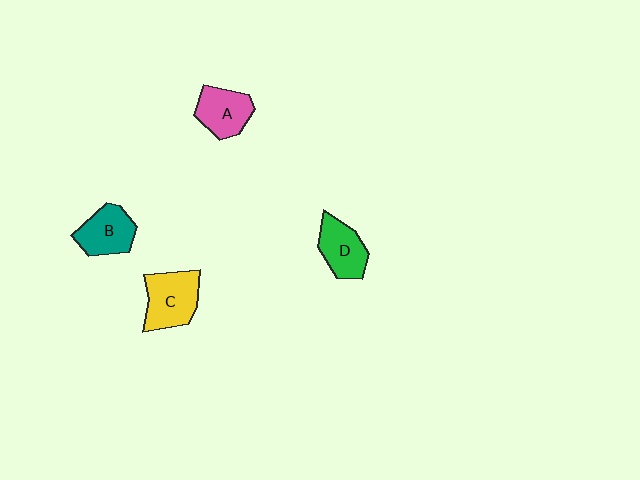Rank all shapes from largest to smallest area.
From largest to smallest: C (yellow), B (teal), D (green), A (pink).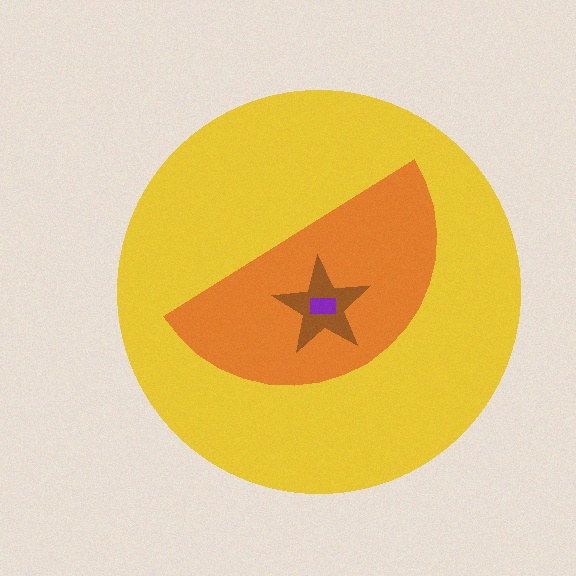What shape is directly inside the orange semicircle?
The brown star.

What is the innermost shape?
The purple rectangle.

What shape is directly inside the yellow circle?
The orange semicircle.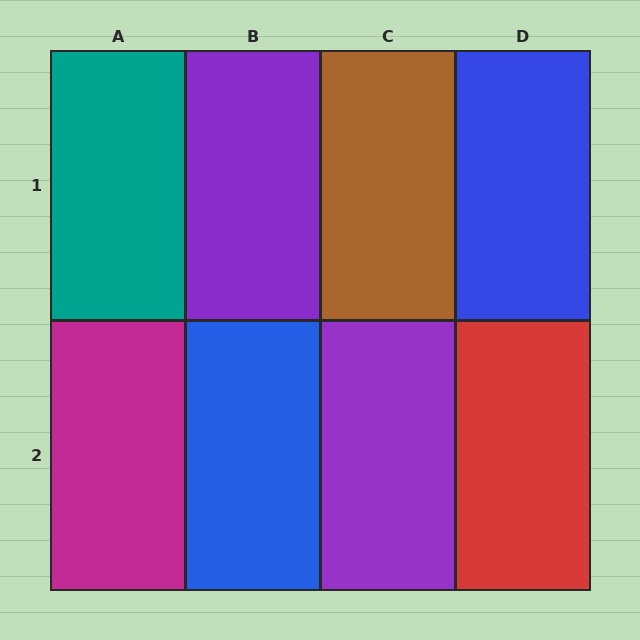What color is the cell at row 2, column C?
Purple.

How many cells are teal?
1 cell is teal.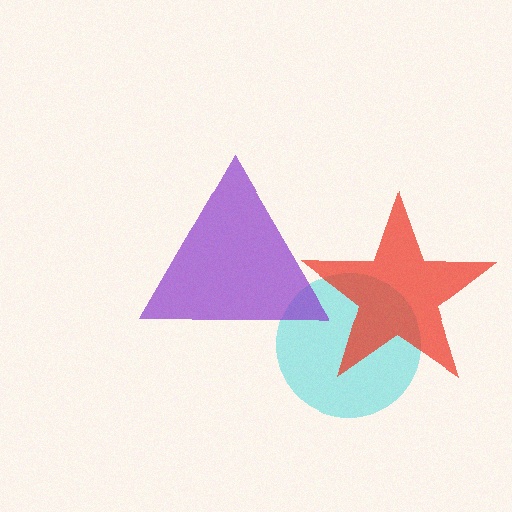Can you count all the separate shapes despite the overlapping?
Yes, there are 3 separate shapes.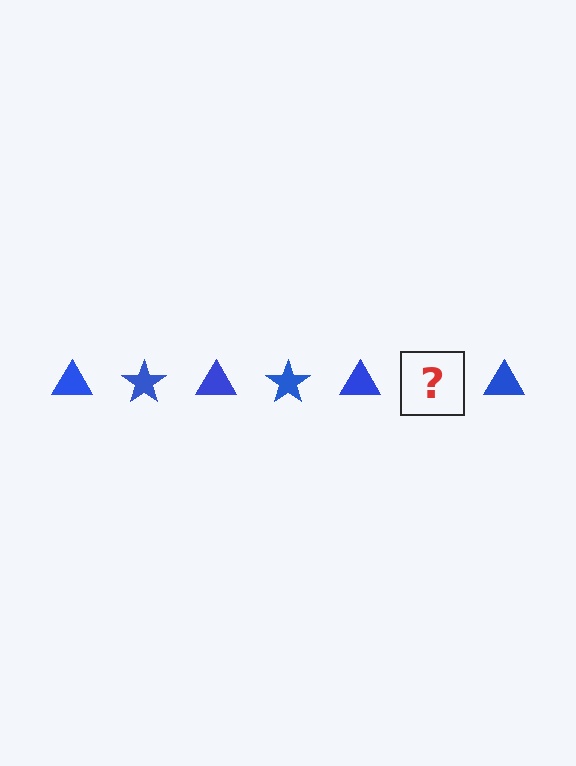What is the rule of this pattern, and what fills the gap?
The rule is that the pattern cycles through triangle, star shapes in blue. The gap should be filled with a blue star.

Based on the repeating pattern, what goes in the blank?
The blank should be a blue star.